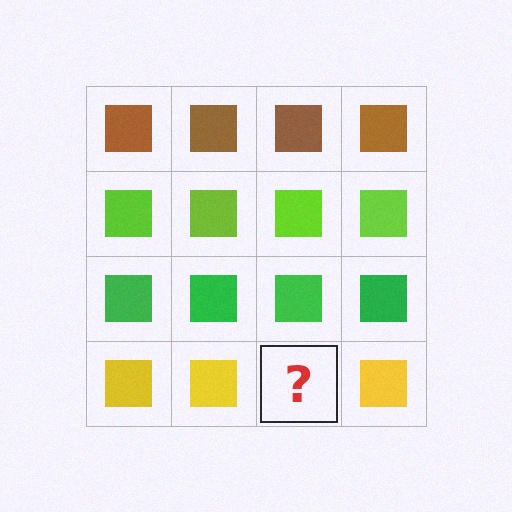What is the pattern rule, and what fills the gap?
The rule is that each row has a consistent color. The gap should be filled with a yellow square.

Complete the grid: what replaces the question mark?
The question mark should be replaced with a yellow square.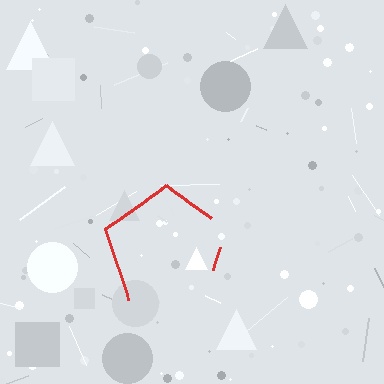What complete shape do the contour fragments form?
The contour fragments form a pentagon.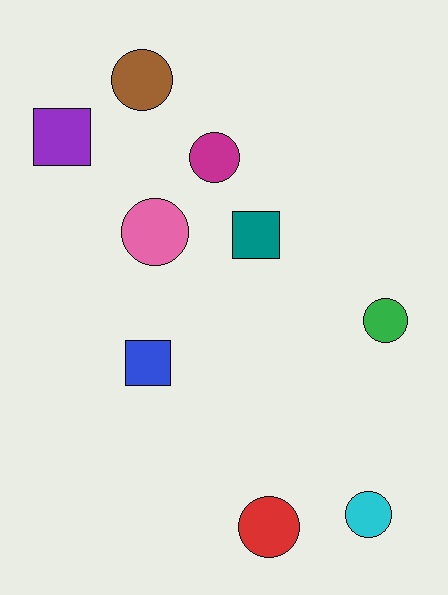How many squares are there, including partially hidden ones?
There are 3 squares.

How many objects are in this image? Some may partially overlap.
There are 9 objects.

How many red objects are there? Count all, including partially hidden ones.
There is 1 red object.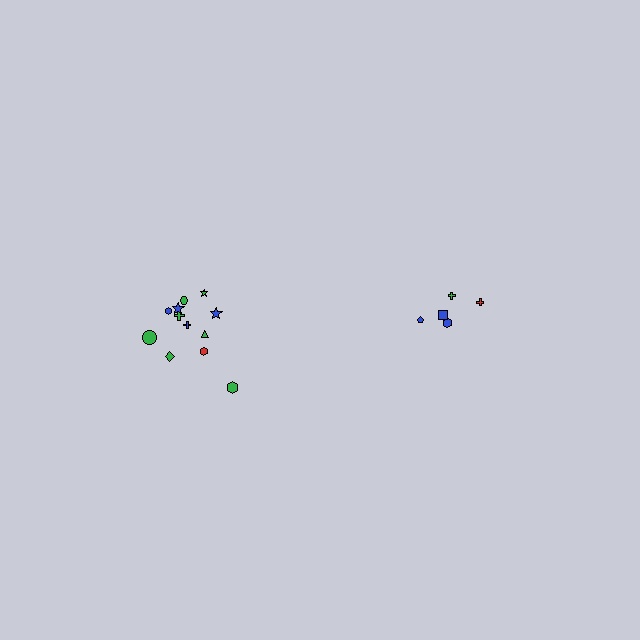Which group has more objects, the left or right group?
The left group.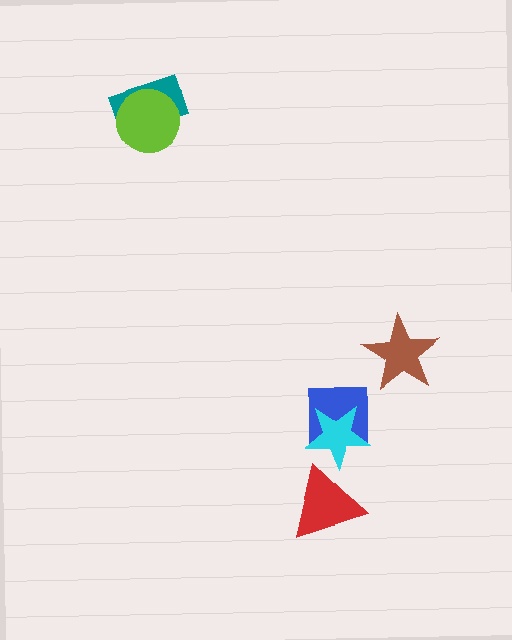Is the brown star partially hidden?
No, no other shape covers it.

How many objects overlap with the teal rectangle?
1 object overlaps with the teal rectangle.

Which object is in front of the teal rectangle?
The lime circle is in front of the teal rectangle.